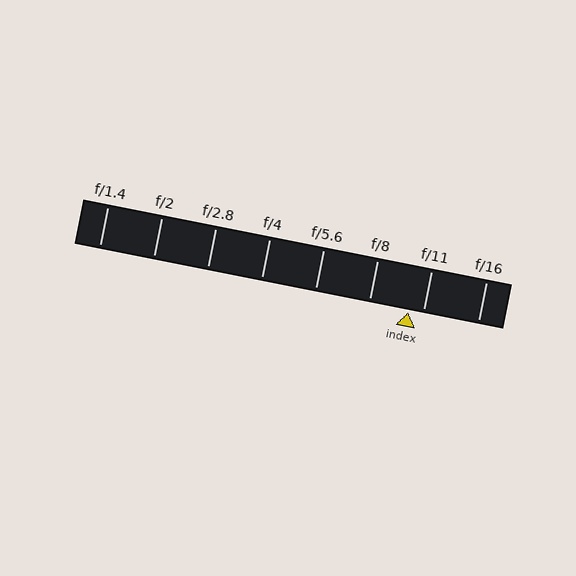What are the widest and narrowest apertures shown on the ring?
The widest aperture shown is f/1.4 and the narrowest is f/16.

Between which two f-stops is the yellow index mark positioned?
The index mark is between f/8 and f/11.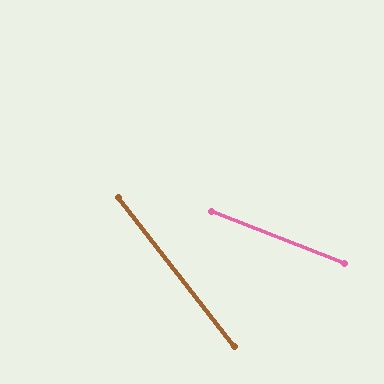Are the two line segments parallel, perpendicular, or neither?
Neither parallel nor perpendicular — they differ by about 31°.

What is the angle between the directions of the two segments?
Approximately 31 degrees.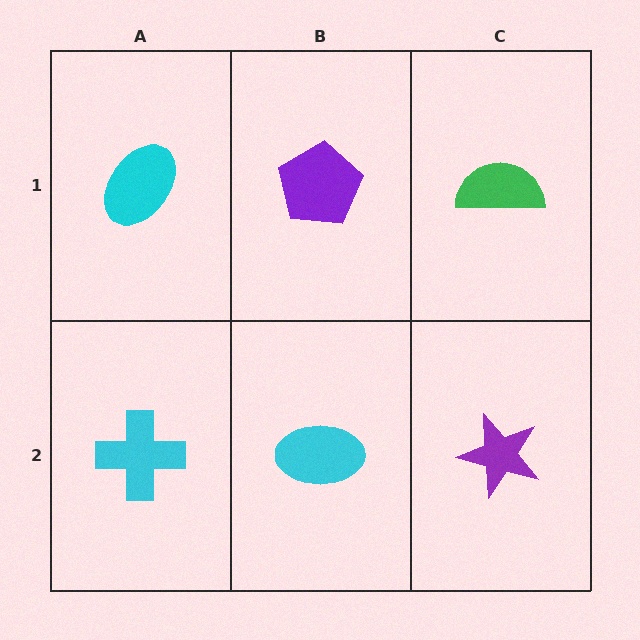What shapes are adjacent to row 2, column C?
A green semicircle (row 1, column C), a cyan ellipse (row 2, column B).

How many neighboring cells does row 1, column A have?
2.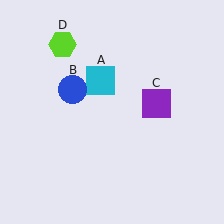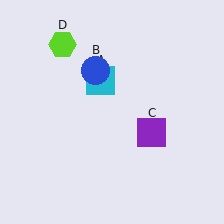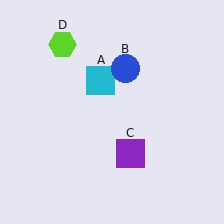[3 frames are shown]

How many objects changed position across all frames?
2 objects changed position: blue circle (object B), purple square (object C).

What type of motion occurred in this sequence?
The blue circle (object B), purple square (object C) rotated clockwise around the center of the scene.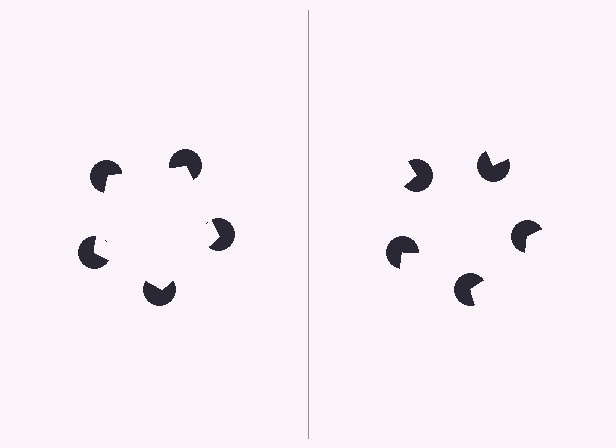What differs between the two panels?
The pac-man discs are positioned identically on both sides; only the wedge orientations differ. On the left they align to a pentagon; on the right they are misaligned.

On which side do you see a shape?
An illusory pentagon appears on the left side. On the right side the wedge cuts are rotated, so no coherent shape forms.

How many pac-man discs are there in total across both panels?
10 — 5 on each side.